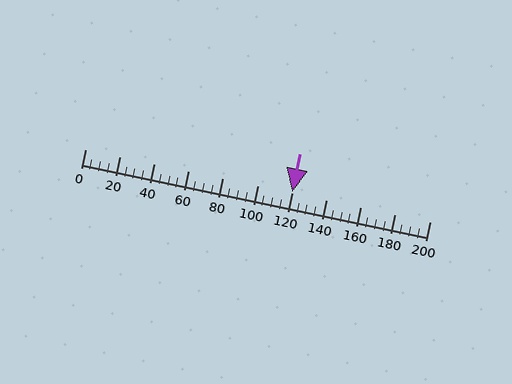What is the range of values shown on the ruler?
The ruler shows values from 0 to 200.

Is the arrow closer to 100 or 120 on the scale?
The arrow is closer to 120.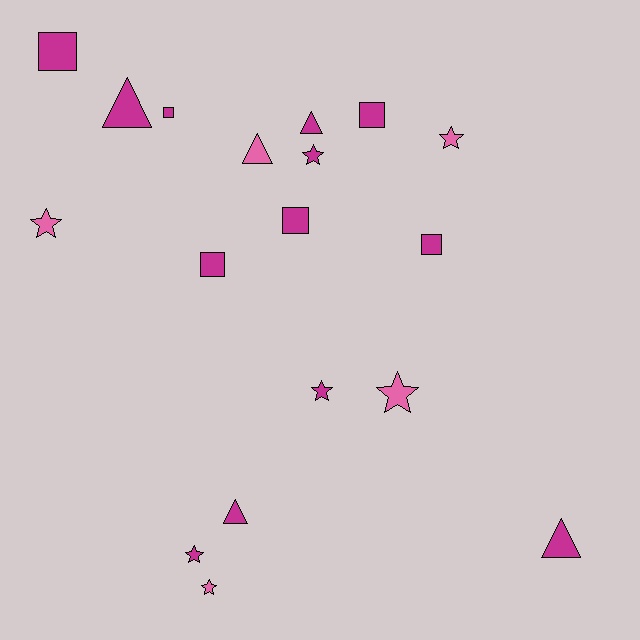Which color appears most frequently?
Magenta, with 13 objects.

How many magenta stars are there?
There are 3 magenta stars.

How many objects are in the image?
There are 18 objects.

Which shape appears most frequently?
Star, with 7 objects.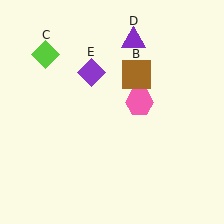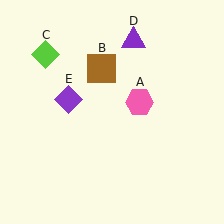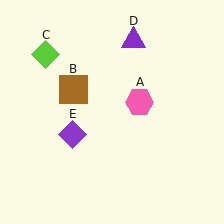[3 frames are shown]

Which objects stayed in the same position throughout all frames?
Pink hexagon (object A) and lime diamond (object C) and purple triangle (object D) remained stationary.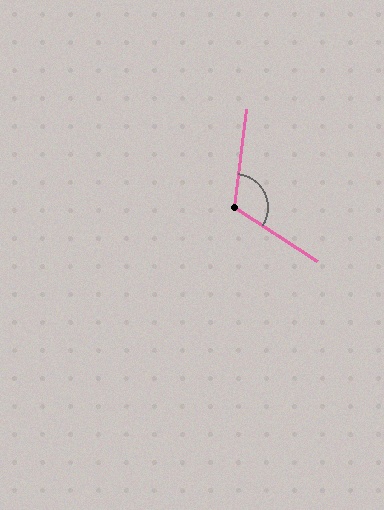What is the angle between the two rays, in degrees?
Approximately 116 degrees.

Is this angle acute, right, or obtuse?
It is obtuse.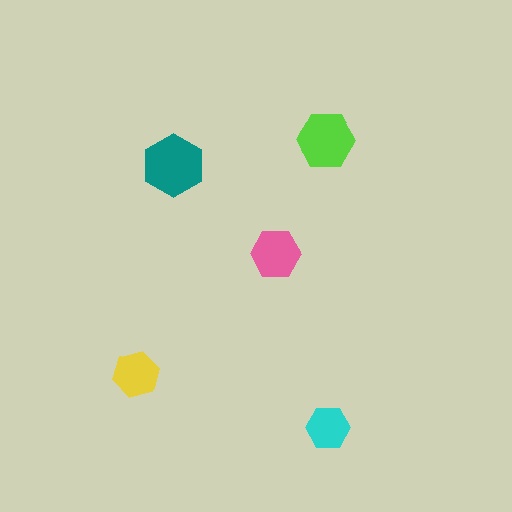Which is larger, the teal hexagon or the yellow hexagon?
The teal one.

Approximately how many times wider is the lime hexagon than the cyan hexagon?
About 1.5 times wider.